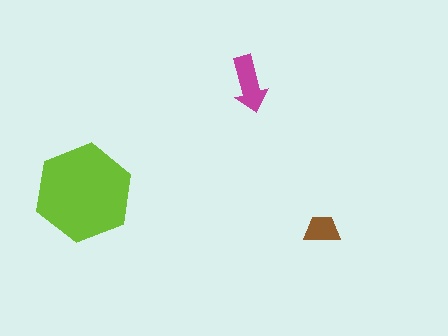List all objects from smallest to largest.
The brown trapezoid, the magenta arrow, the lime hexagon.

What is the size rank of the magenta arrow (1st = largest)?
2nd.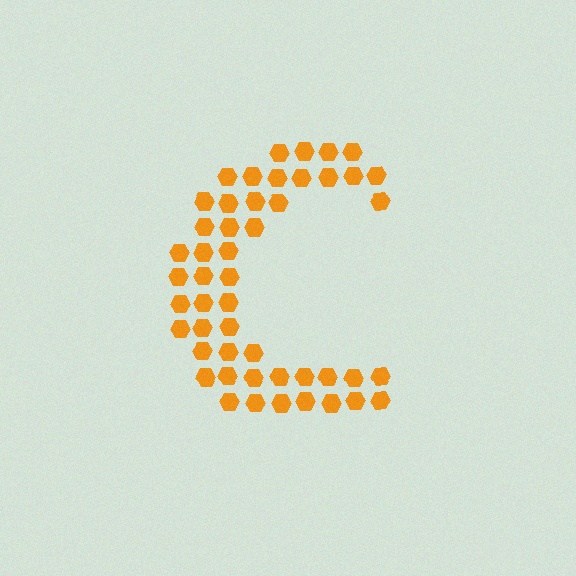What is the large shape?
The large shape is the letter C.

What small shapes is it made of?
It is made of small hexagons.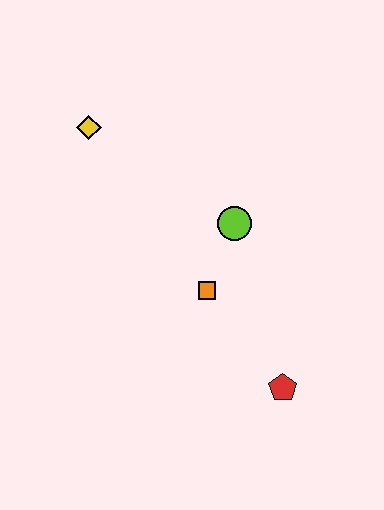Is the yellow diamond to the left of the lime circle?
Yes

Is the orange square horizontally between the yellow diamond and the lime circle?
Yes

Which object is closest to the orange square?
The lime circle is closest to the orange square.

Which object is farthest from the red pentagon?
The yellow diamond is farthest from the red pentagon.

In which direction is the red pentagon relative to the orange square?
The red pentagon is below the orange square.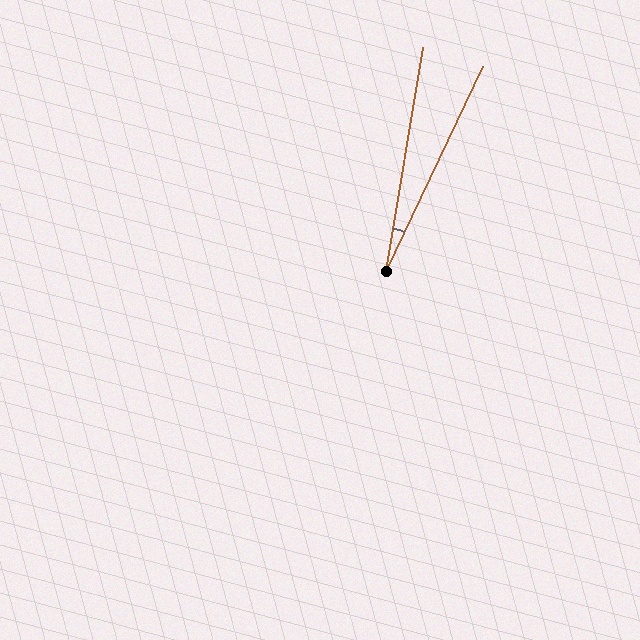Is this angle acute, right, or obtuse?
It is acute.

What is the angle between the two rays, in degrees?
Approximately 16 degrees.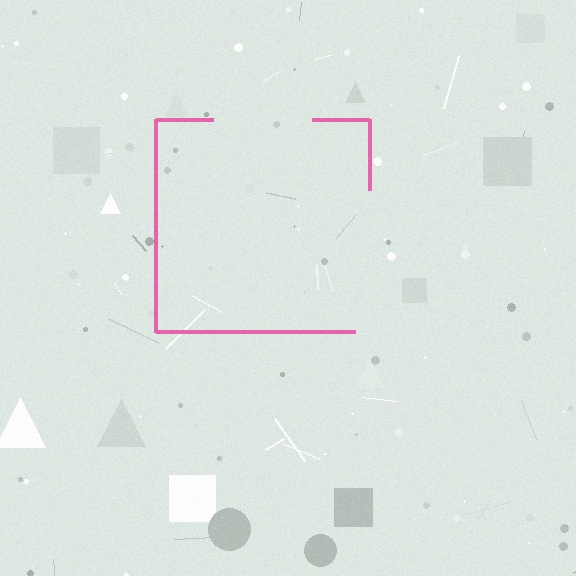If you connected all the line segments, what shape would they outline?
They would outline a square.